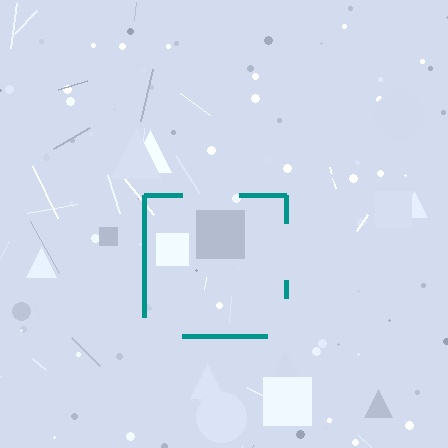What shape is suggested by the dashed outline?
The dashed outline suggests a square.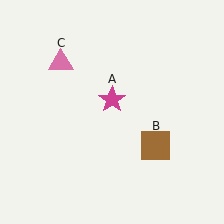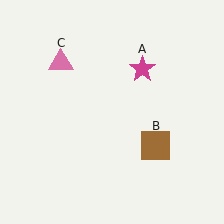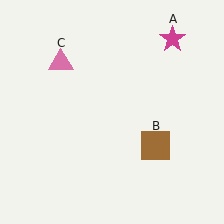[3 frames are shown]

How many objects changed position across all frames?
1 object changed position: magenta star (object A).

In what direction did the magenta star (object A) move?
The magenta star (object A) moved up and to the right.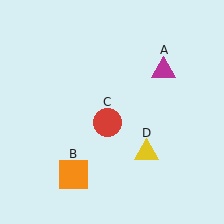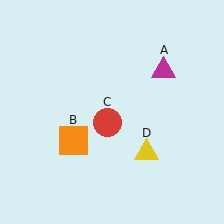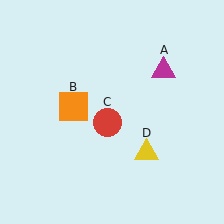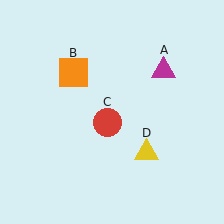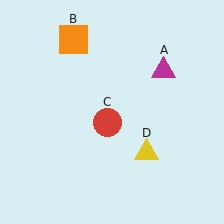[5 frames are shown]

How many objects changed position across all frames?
1 object changed position: orange square (object B).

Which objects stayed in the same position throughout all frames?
Magenta triangle (object A) and red circle (object C) and yellow triangle (object D) remained stationary.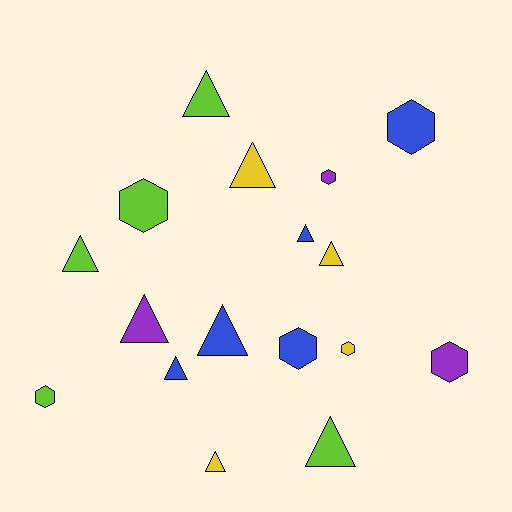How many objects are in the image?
There are 17 objects.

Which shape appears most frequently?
Triangle, with 10 objects.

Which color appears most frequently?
Blue, with 5 objects.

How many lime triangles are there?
There are 3 lime triangles.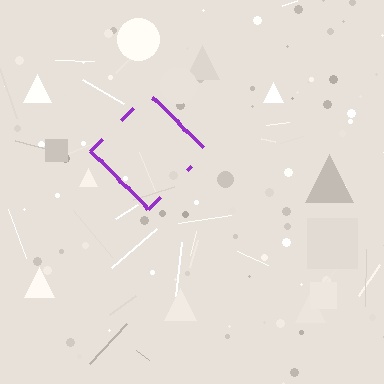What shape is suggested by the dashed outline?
The dashed outline suggests a diamond.